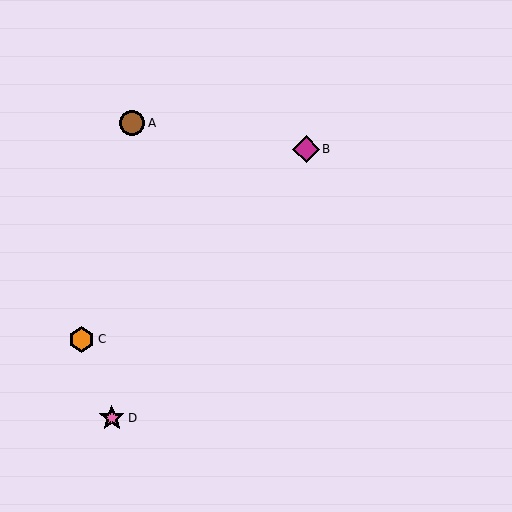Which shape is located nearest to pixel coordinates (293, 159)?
The magenta diamond (labeled B) at (306, 149) is nearest to that location.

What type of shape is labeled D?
Shape D is a pink star.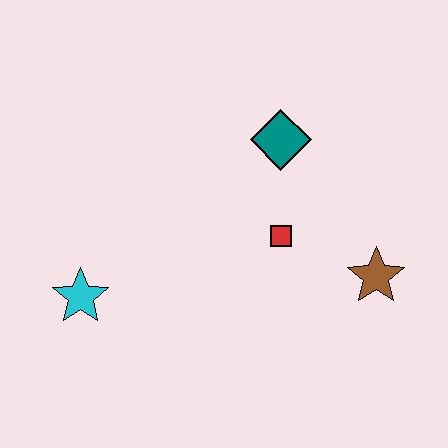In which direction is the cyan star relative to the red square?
The cyan star is to the left of the red square.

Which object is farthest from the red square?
The cyan star is farthest from the red square.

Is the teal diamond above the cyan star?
Yes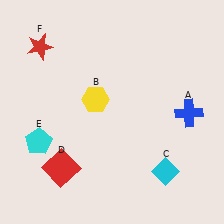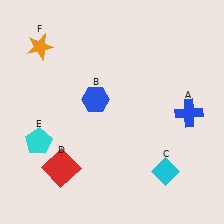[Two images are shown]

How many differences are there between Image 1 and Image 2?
There are 2 differences between the two images.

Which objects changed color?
B changed from yellow to blue. F changed from red to orange.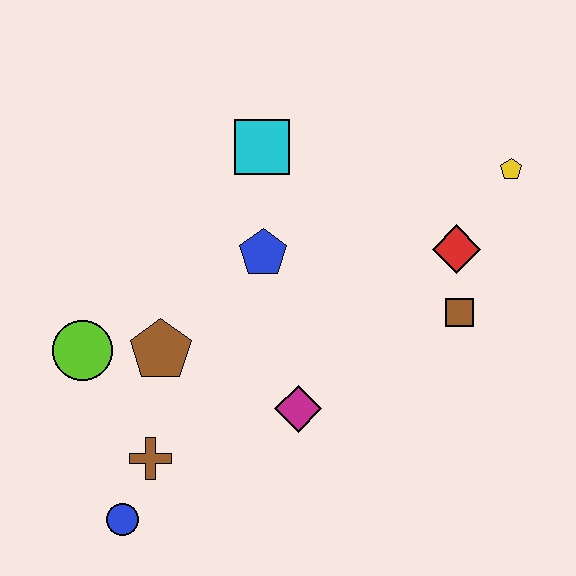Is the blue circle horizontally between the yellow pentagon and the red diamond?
No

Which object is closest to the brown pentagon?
The lime circle is closest to the brown pentagon.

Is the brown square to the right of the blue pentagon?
Yes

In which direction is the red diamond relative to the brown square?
The red diamond is above the brown square.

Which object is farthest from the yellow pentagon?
The blue circle is farthest from the yellow pentagon.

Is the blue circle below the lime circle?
Yes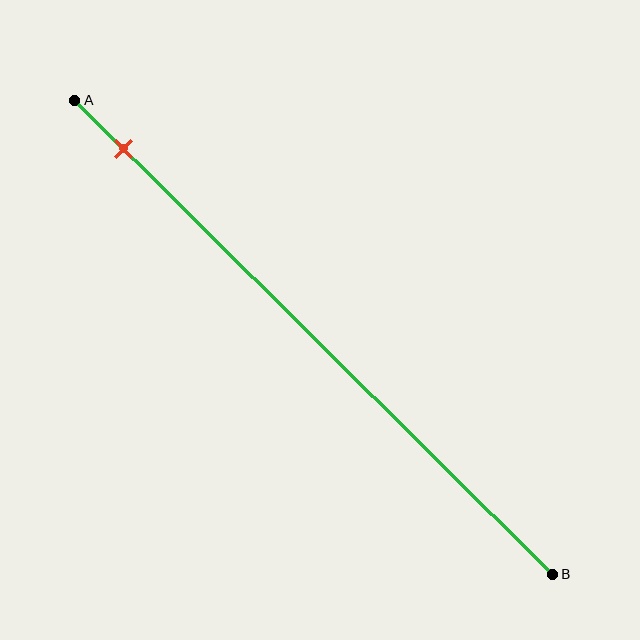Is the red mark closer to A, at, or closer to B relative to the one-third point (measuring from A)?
The red mark is closer to point A than the one-third point of segment AB.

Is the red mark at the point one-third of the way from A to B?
No, the mark is at about 10% from A, not at the 33% one-third point.